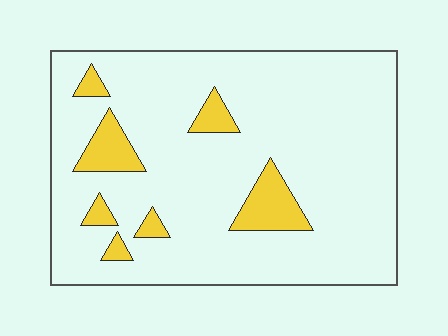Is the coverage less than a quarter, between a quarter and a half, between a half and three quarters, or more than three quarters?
Less than a quarter.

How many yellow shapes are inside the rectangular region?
7.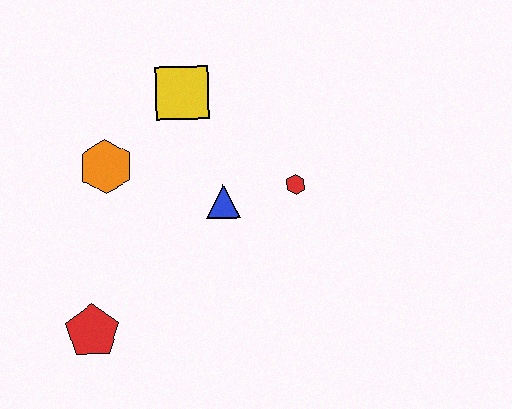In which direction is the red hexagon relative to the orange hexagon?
The red hexagon is to the right of the orange hexagon.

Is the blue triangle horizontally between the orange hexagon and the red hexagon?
Yes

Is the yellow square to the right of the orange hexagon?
Yes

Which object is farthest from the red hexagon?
The red pentagon is farthest from the red hexagon.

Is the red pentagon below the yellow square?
Yes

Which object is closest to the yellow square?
The orange hexagon is closest to the yellow square.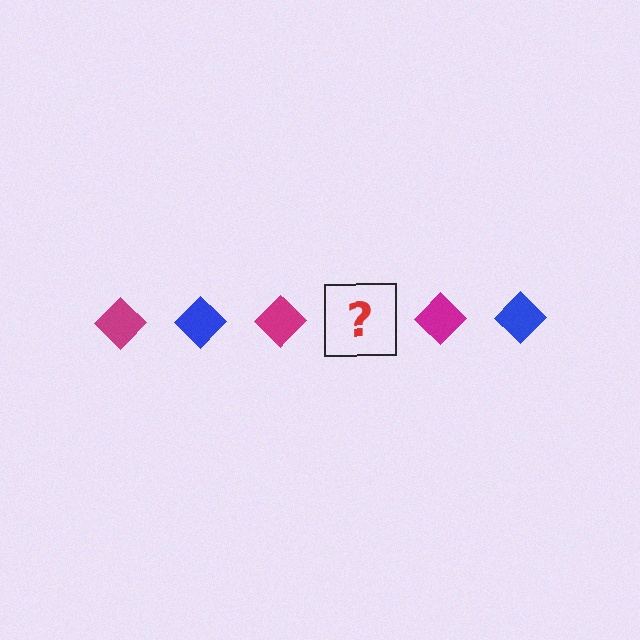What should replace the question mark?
The question mark should be replaced with a blue diamond.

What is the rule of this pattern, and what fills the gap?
The rule is that the pattern cycles through magenta, blue diamonds. The gap should be filled with a blue diamond.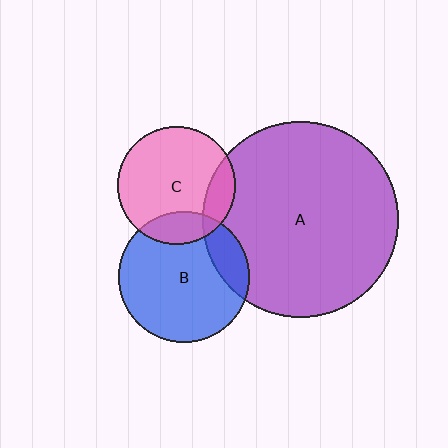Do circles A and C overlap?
Yes.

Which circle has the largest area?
Circle A (purple).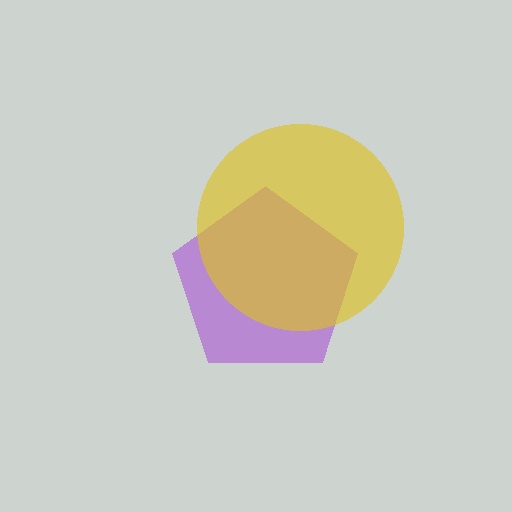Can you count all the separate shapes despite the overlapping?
Yes, there are 2 separate shapes.